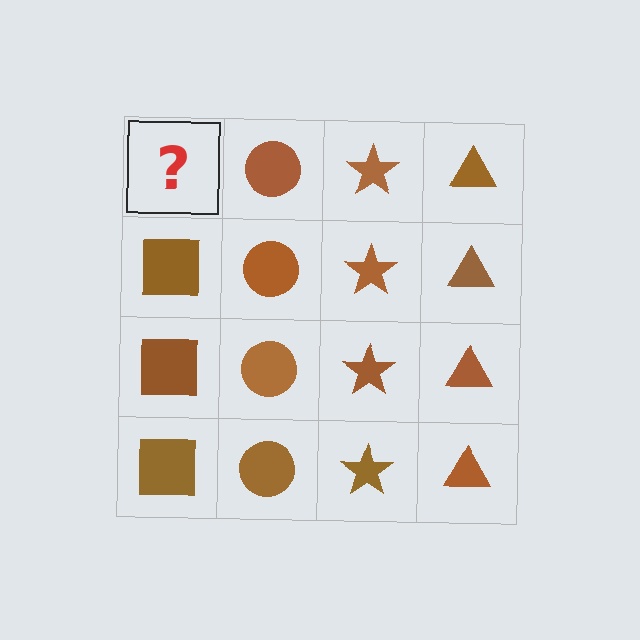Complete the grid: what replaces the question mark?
The question mark should be replaced with a brown square.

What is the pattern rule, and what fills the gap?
The rule is that each column has a consistent shape. The gap should be filled with a brown square.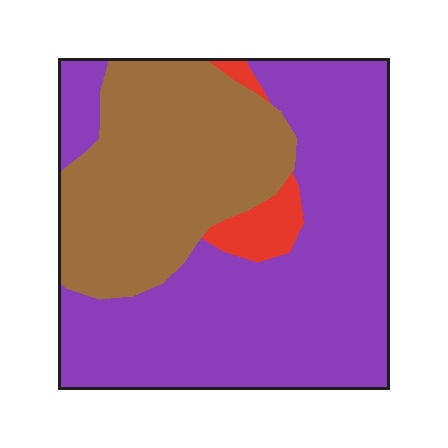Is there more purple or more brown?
Purple.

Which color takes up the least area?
Red, at roughly 5%.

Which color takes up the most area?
Purple, at roughly 60%.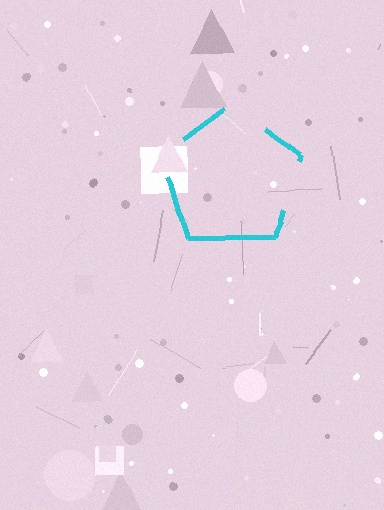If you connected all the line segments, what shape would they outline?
They would outline a pentagon.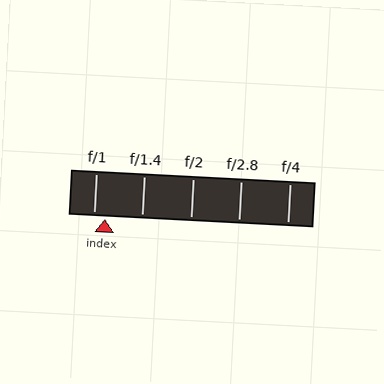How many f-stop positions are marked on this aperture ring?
There are 5 f-stop positions marked.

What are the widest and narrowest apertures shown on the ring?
The widest aperture shown is f/1 and the narrowest is f/4.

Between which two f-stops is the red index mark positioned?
The index mark is between f/1 and f/1.4.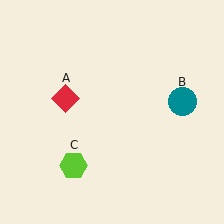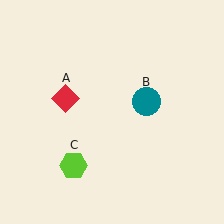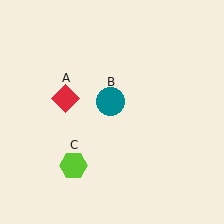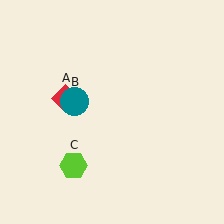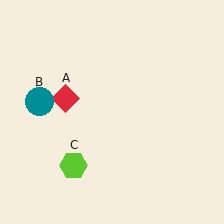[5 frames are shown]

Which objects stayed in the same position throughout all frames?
Red diamond (object A) and lime hexagon (object C) remained stationary.